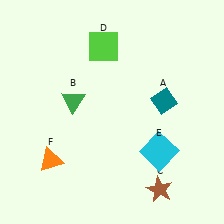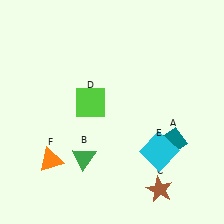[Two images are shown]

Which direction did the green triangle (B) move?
The green triangle (B) moved down.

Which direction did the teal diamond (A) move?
The teal diamond (A) moved down.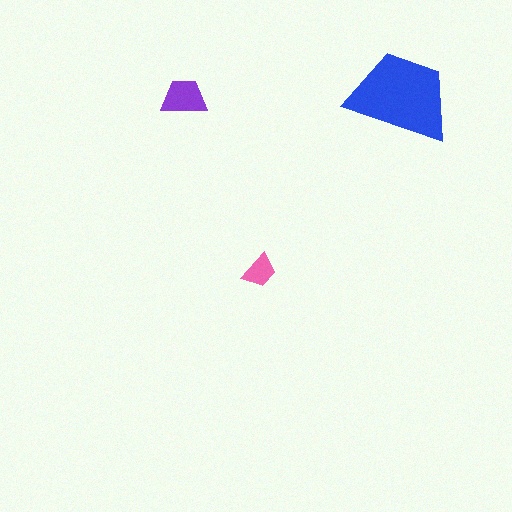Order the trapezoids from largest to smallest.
the blue one, the purple one, the pink one.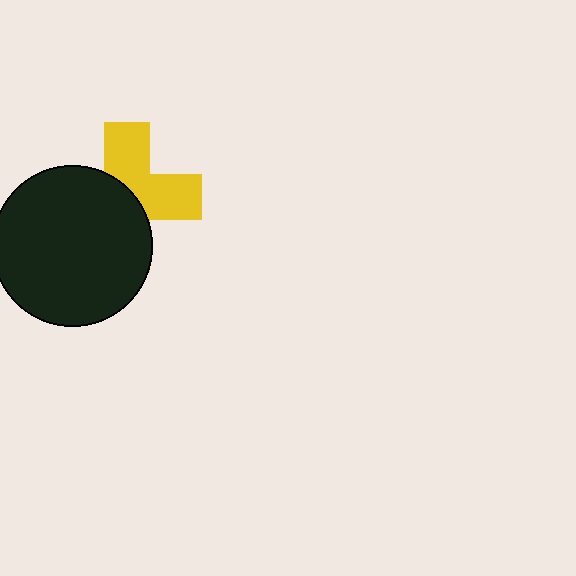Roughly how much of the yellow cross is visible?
About half of it is visible (roughly 47%).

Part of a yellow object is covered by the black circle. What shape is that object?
It is a cross.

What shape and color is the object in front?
The object in front is a black circle.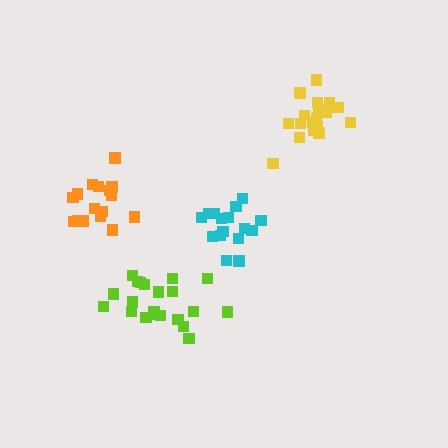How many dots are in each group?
Group 1: 21 dots, Group 2: 16 dots, Group 3: 16 dots, Group 4: 21 dots (74 total).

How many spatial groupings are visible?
There are 4 spatial groupings.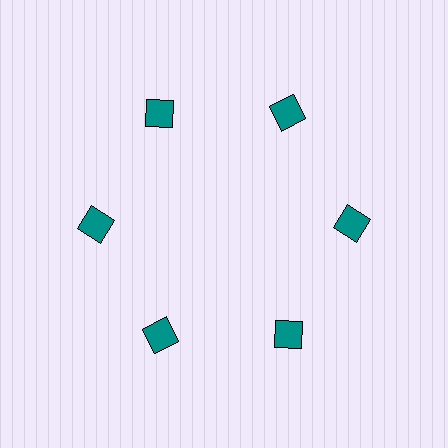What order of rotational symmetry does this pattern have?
This pattern has 6-fold rotational symmetry.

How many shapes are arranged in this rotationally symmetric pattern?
There are 6 shapes, arranged in 6 groups of 1.